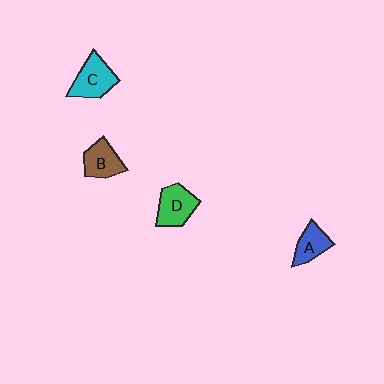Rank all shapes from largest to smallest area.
From largest to smallest: C (cyan), D (green), B (brown), A (blue).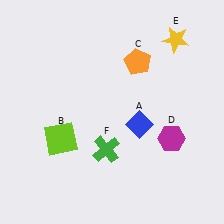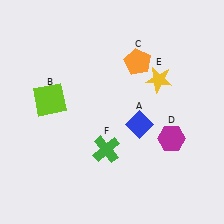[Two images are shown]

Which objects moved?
The objects that moved are: the lime square (B), the yellow star (E).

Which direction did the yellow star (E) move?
The yellow star (E) moved down.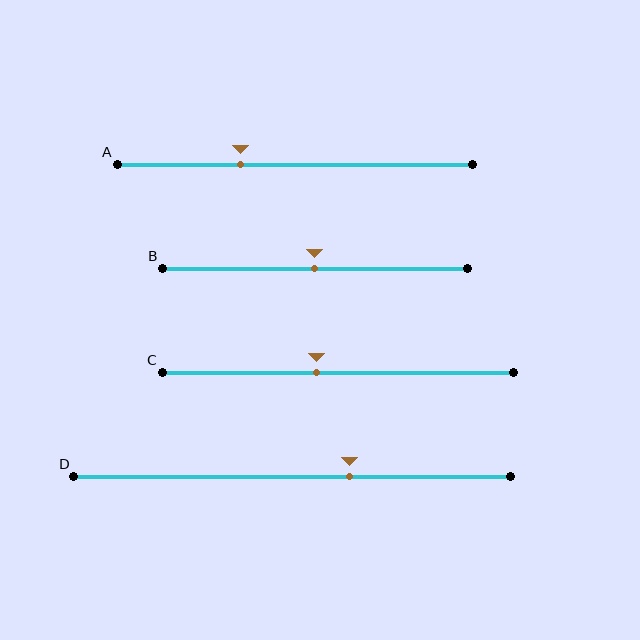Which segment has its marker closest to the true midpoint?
Segment B has its marker closest to the true midpoint.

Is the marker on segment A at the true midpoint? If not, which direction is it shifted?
No, the marker on segment A is shifted to the left by about 15% of the segment length.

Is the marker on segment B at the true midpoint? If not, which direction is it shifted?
Yes, the marker on segment B is at the true midpoint.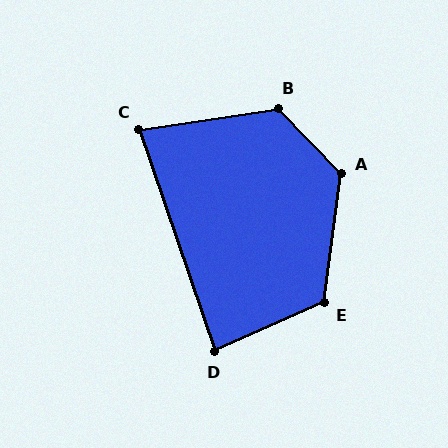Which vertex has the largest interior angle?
A, at approximately 129 degrees.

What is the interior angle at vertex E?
Approximately 121 degrees (obtuse).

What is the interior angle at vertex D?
Approximately 85 degrees (approximately right).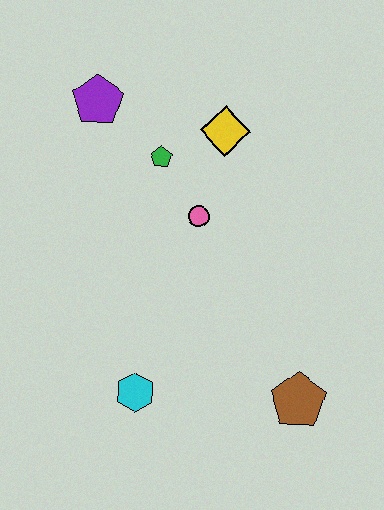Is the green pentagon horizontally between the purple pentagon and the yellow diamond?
Yes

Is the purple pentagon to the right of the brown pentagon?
No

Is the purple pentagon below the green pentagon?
No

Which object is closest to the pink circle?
The green pentagon is closest to the pink circle.